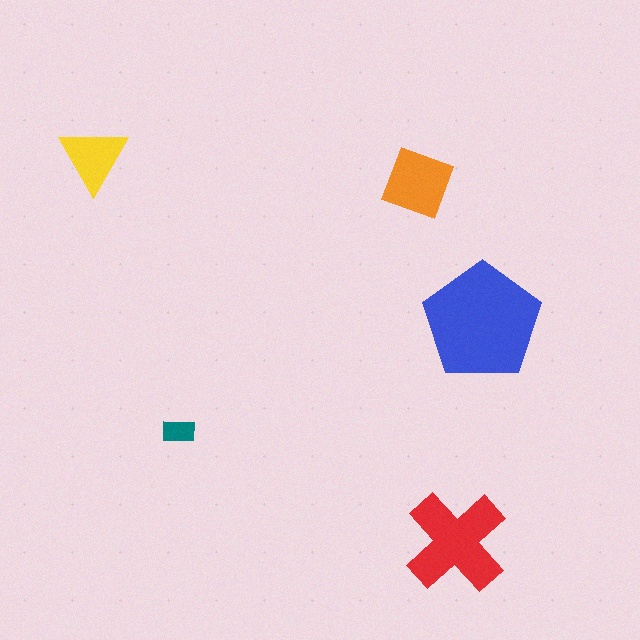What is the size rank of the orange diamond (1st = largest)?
3rd.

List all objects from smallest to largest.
The teal rectangle, the yellow triangle, the orange diamond, the red cross, the blue pentagon.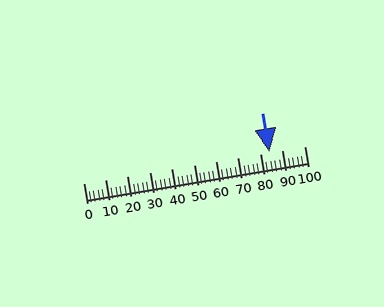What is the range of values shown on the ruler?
The ruler shows values from 0 to 100.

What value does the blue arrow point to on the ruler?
The blue arrow points to approximately 84.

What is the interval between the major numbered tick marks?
The major tick marks are spaced 10 units apart.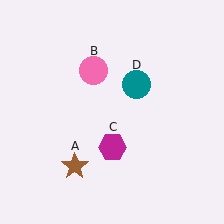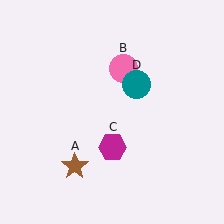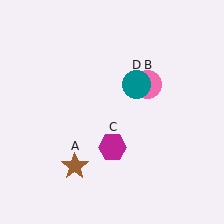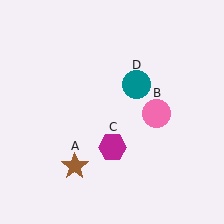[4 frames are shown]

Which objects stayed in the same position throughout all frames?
Brown star (object A) and magenta hexagon (object C) and teal circle (object D) remained stationary.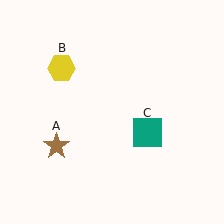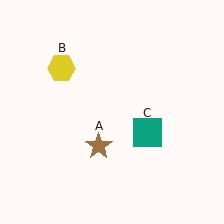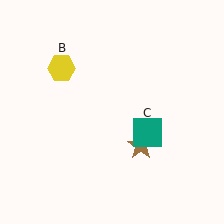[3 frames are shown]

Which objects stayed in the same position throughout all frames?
Yellow hexagon (object B) and teal square (object C) remained stationary.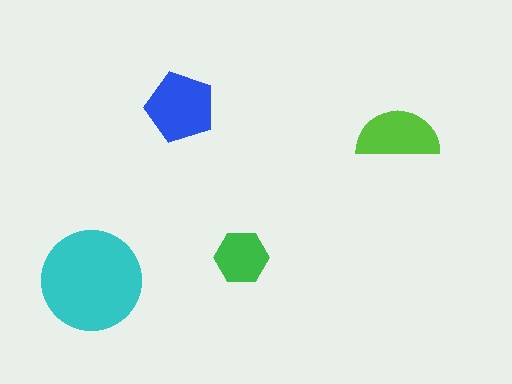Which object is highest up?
The blue pentagon is topmost.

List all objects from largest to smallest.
The cyan circle, the blue pentagon, the lime semicircle, the green hexagon.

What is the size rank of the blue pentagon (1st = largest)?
2nd.